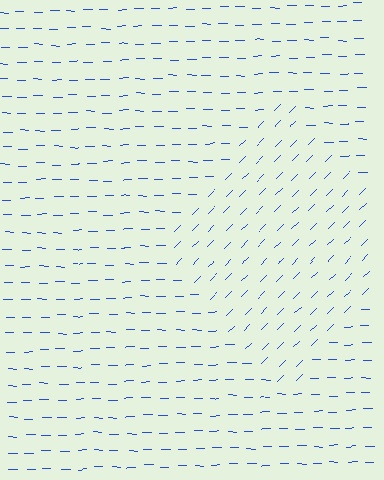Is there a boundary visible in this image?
Yes, there is a texture boundary formed by a change in line orientation.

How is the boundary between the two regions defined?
The boundary is defined purely by a change in line orientation (approximately 45 degrees difference). All lines are the same color and thickness.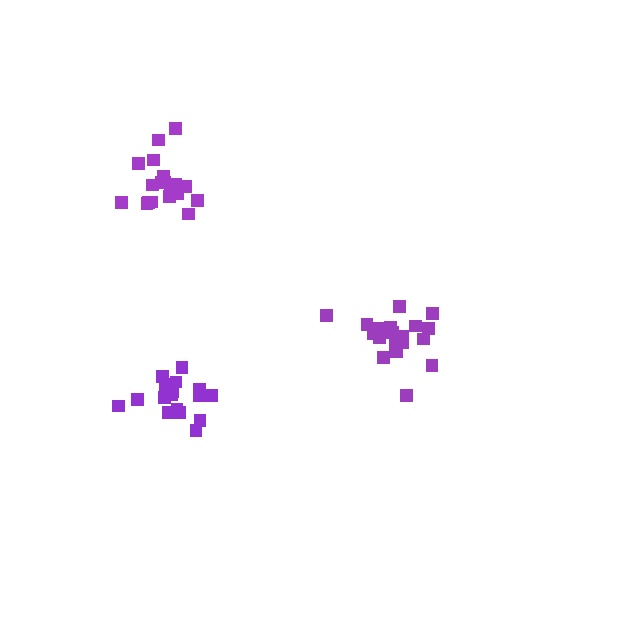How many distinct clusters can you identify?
There are 3 distinct clusters.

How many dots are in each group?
Group 1: 19 dots, Group 2: 19 dots, Group 3: 17 dots (55 total).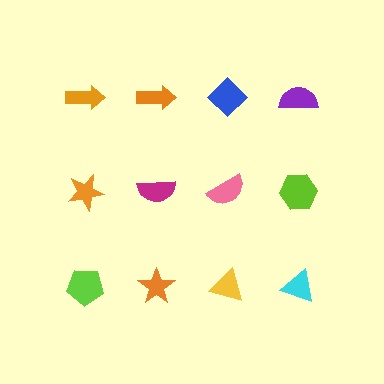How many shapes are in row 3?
4 shapes.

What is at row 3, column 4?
A cyan triangle.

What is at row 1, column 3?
A blue diamond.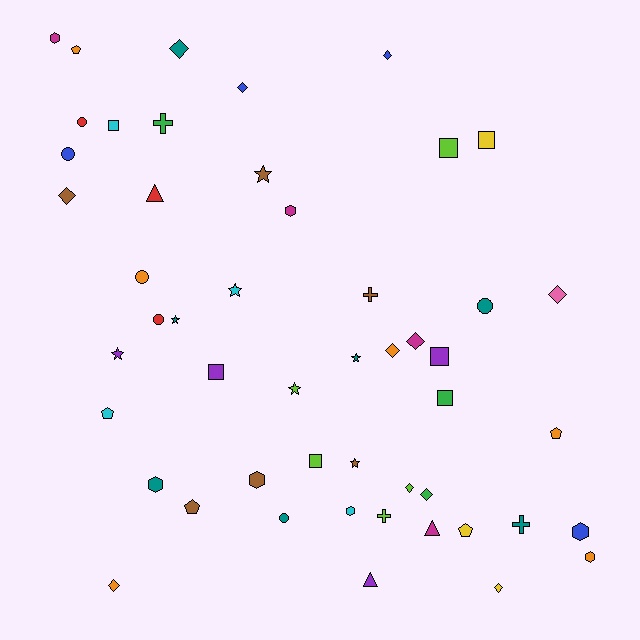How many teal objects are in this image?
There are 7 teal objects.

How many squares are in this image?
There are 7 squares.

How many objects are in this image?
There are 50 objects.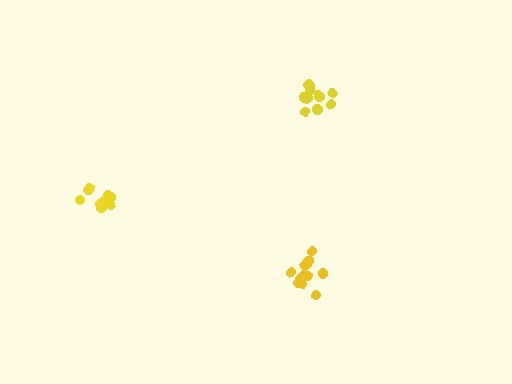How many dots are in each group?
Group 1: 11 dots, Group 2: 9 dots, Group 3: 11 dots (31 total).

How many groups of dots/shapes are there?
There are 3 groups.